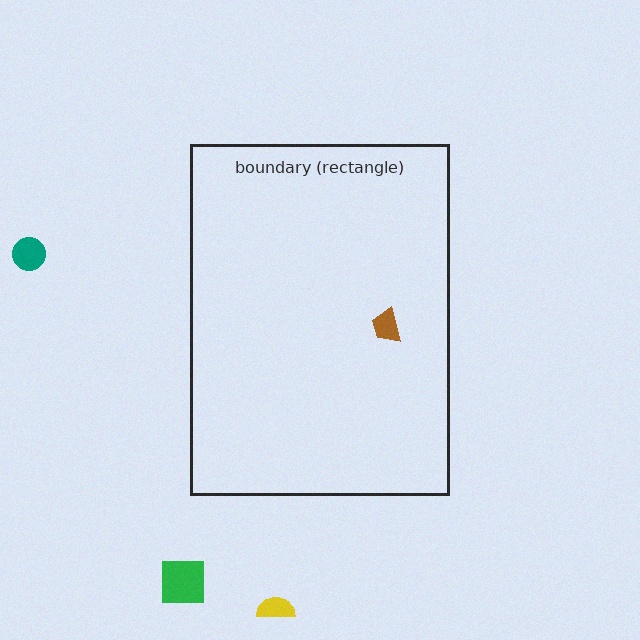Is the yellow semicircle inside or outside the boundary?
Outside.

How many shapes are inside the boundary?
1 inside, 3 outside.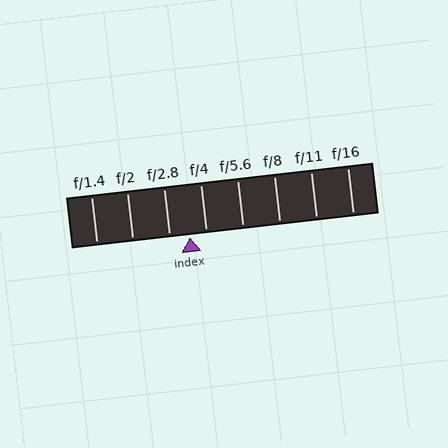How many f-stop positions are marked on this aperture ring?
There are 8 f-stop positions marked.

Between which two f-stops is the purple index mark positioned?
The index mark is between f/2.8 and f/4.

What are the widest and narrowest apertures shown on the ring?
The widest aperture shown is f/1.4 and the narrowest is f/16.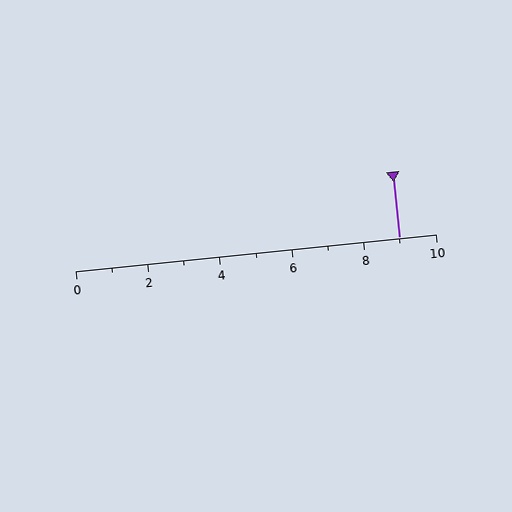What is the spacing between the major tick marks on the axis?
The major ticks are spaced 2 apart.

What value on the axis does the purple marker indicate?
The marker indicates approximately 9.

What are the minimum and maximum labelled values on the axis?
The axis runs from 0 to 10.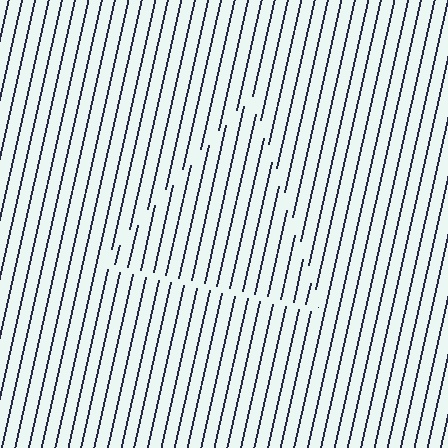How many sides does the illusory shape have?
3 sides — the line-ends trace a triangle.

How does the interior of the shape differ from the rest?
The interior of the shape contains the same grating, shifted by half a period — the contour is defined by the phase discontinuity where line-ends from the inner and outer gratings abut.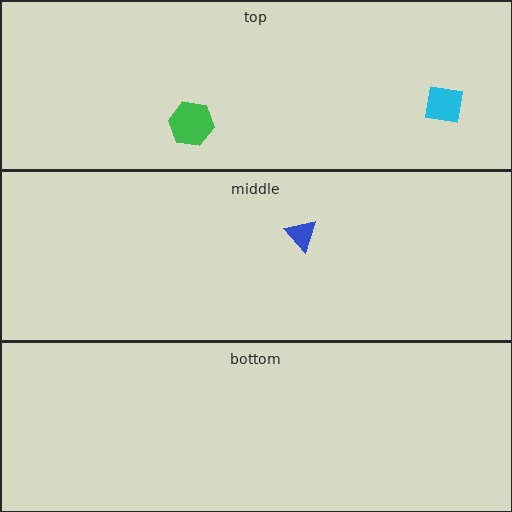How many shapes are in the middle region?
1.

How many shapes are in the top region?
2.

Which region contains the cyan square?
The top region.